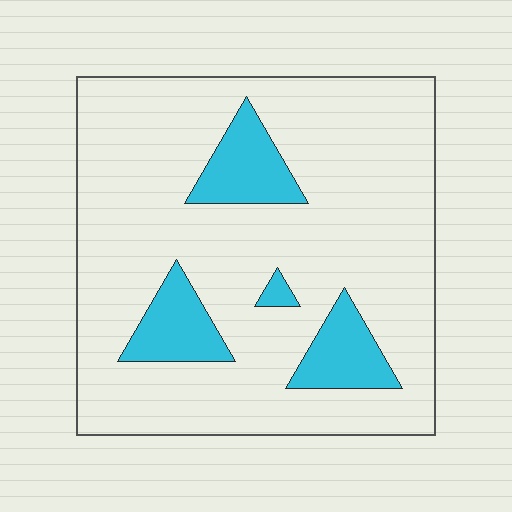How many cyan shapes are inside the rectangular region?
4.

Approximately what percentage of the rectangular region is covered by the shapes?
Approximately 15%.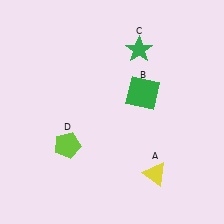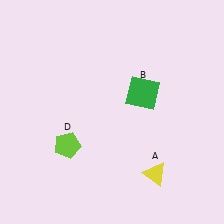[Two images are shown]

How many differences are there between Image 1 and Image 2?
There is 1 difference between the two images.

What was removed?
The green star (C) was removed in Image 2.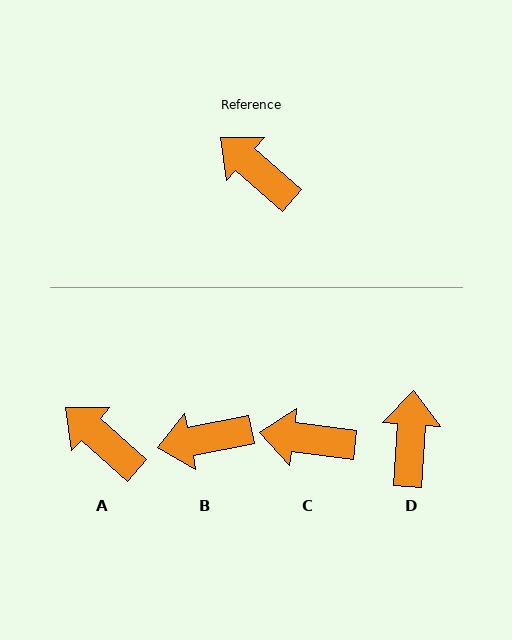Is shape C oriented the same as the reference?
No, it is off by about 34 degrees.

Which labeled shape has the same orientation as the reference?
A.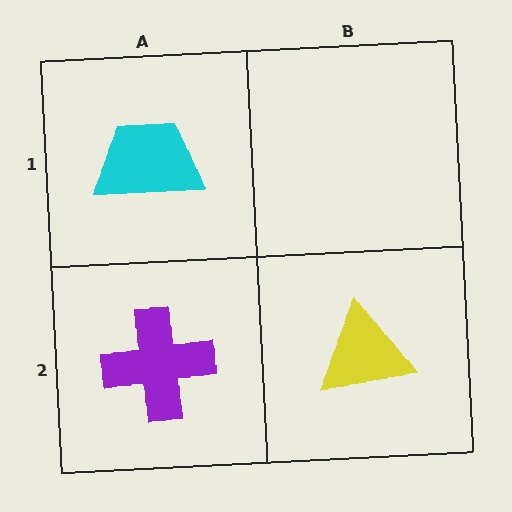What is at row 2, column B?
A yellow triangle.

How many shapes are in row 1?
1 shape.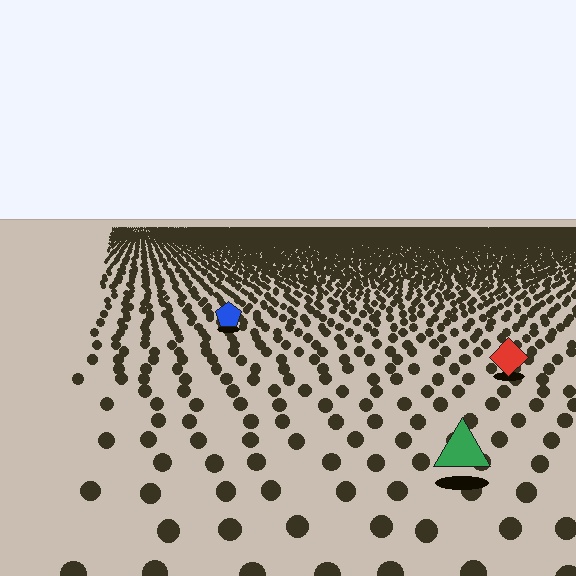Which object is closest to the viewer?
The green triangle is closest. The texture marks near it are larger and more spread out.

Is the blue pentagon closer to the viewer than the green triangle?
No. The green triangle is closer — you can tell from the texture gradient: the ground texture is coarser near it.